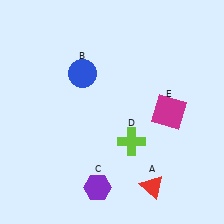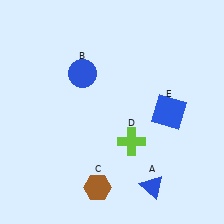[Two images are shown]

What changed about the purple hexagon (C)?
In Image 1, C is purple. In Image 2, it changed to brown.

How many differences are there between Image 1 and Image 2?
There are 3 differences between the two images.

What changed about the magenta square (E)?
In Image 1, E is magenta. In Image 2, it changed to blue.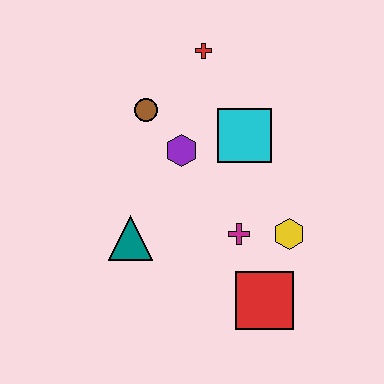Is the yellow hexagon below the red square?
No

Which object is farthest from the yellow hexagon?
The red cross is farthest from the yellow hexagon.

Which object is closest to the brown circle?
The purple hexagon is closest to the brown circle.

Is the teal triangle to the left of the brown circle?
Yes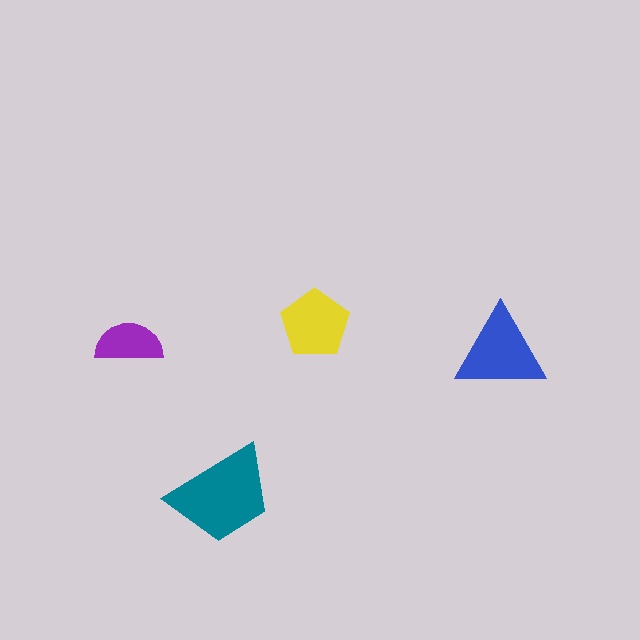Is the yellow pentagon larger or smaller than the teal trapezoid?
Smaller.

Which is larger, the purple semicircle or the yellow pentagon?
The yellow pentagon.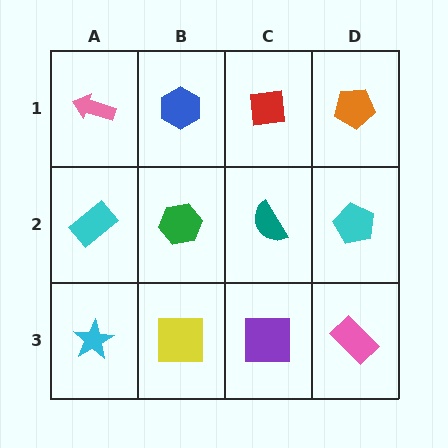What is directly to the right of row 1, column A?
A blue hexagon.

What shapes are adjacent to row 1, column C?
A teal semicircle (row 2, column C), a blue hexagon (row 1, column B), an orange pentagon (row 1, column D).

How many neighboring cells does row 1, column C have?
3.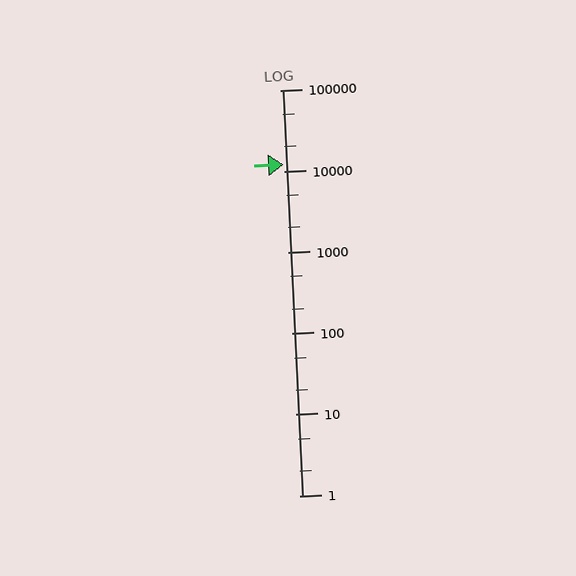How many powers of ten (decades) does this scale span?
The scale spans 5 decades, from 1 to 100000.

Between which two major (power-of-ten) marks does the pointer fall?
The pointer is between 10000 and 100000.